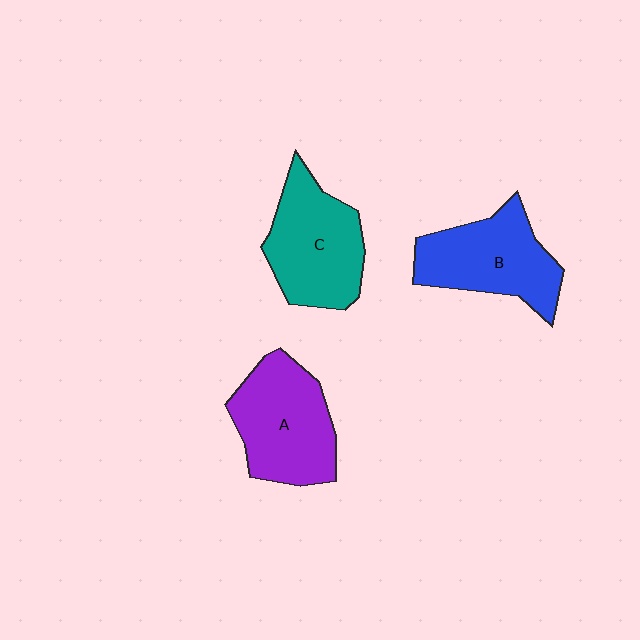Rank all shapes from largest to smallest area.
From largest to smallest: A (purple), C (teal), B (blue).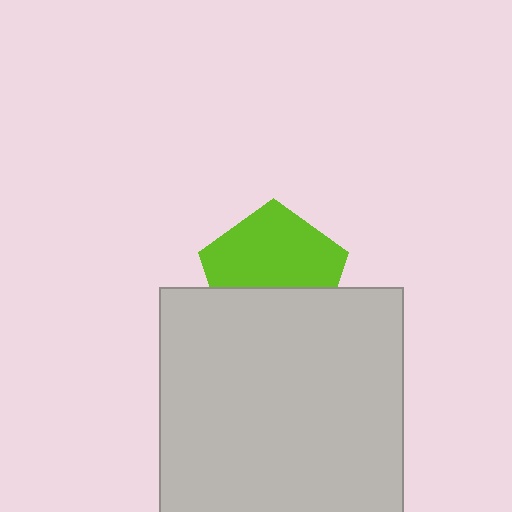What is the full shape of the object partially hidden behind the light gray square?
The partially hidden object is a lime pentagon.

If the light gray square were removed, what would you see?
You would see the complete lime pentagon.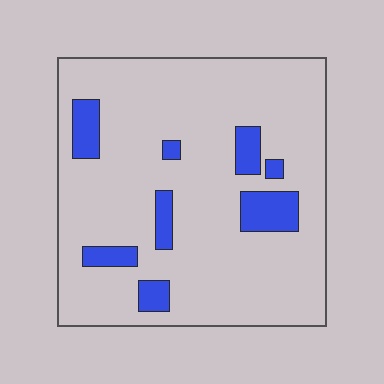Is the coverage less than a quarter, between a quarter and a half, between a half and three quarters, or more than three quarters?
Less than a quarter.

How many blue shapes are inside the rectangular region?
8.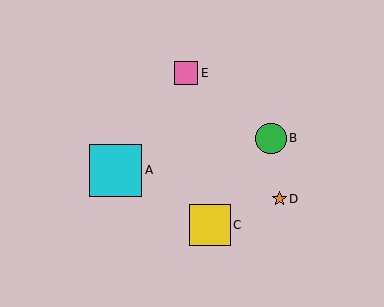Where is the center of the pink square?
The center of the pink square is at (186, 73).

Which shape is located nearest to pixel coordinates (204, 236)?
The yellow square (labeled C) at (210, 225) is nearest to that location.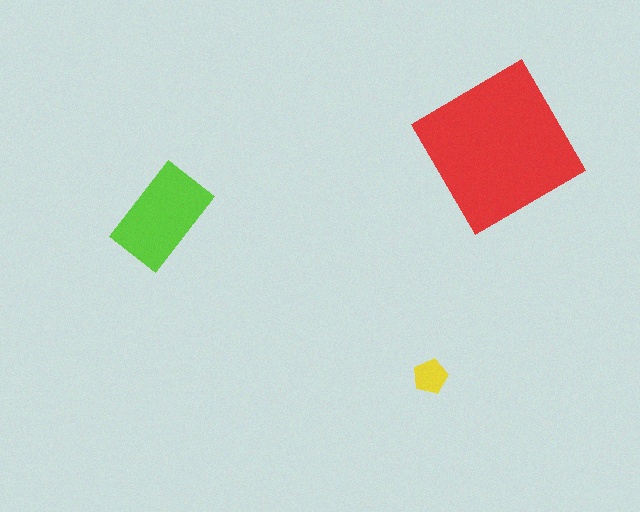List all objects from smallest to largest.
The yellow pentagon, the lime rectangle, the red diamond.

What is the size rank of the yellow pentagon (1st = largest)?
3rd.